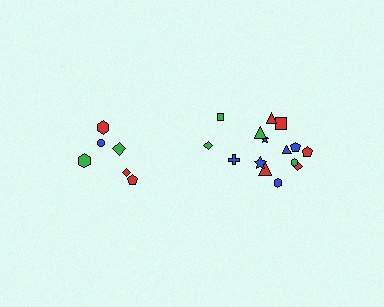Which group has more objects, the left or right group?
The right group.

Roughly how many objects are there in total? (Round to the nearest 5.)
Roughly 20 objects in total.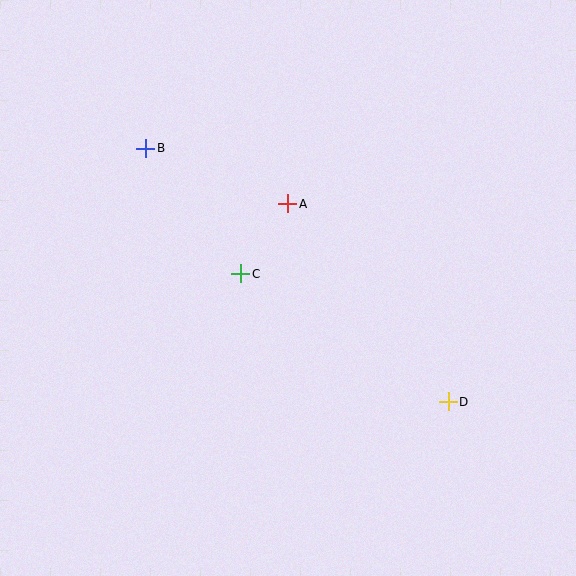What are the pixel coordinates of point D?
Point D is at (448, 402).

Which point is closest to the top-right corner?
Point A is closest to the top-right corner.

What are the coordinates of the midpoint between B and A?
The midpoint between B and A is at (217, 176).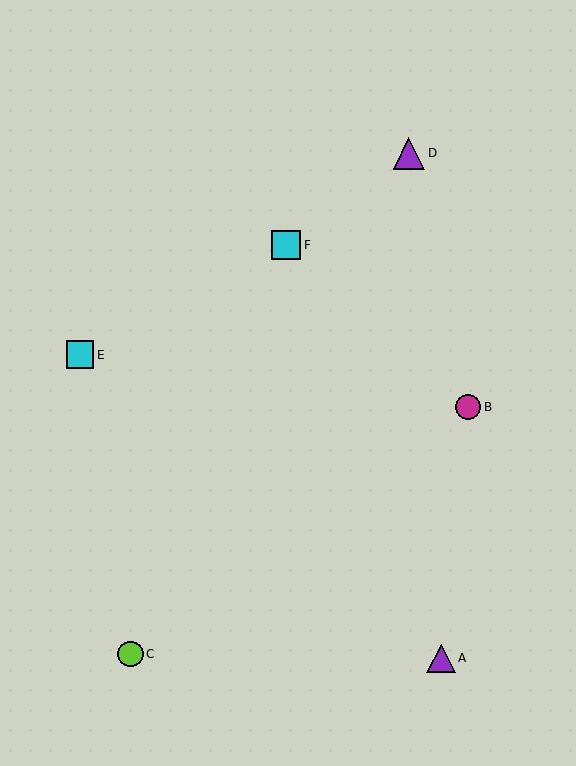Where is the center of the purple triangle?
The center of the purple triangle is at (409, 153).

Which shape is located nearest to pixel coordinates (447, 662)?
The purple triangle (labeled A) at (441, 658) is nearest to that location.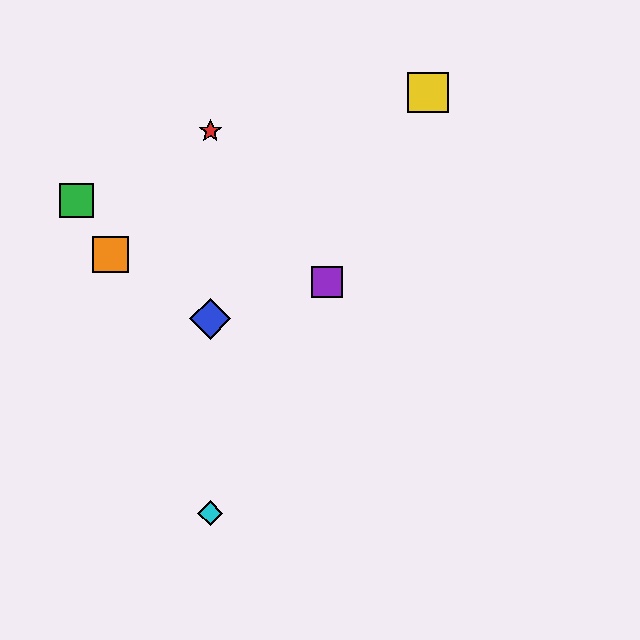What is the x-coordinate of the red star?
The red star is at x≈210.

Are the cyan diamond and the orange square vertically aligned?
No, the cyan diamond is at x≈210 and the orange square is at x≈111.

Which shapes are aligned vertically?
The red star, the blue diamond, the cyan diamond are aligned vertically.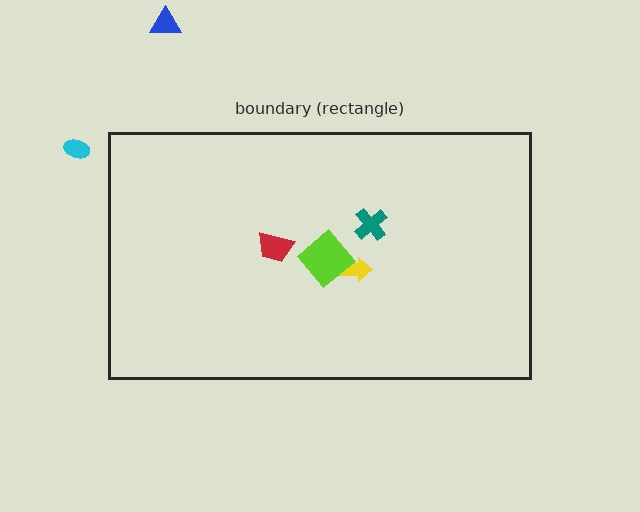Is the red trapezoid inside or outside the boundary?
Inside.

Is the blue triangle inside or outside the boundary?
Outside.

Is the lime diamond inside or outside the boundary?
Inside.